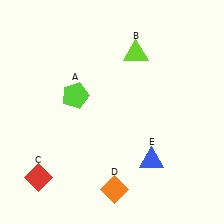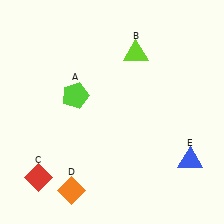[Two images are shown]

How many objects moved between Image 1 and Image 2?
2 objects moved between the two images.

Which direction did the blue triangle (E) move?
The blue triangle (E) moved right.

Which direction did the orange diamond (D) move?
The orange diamond (D) moved left.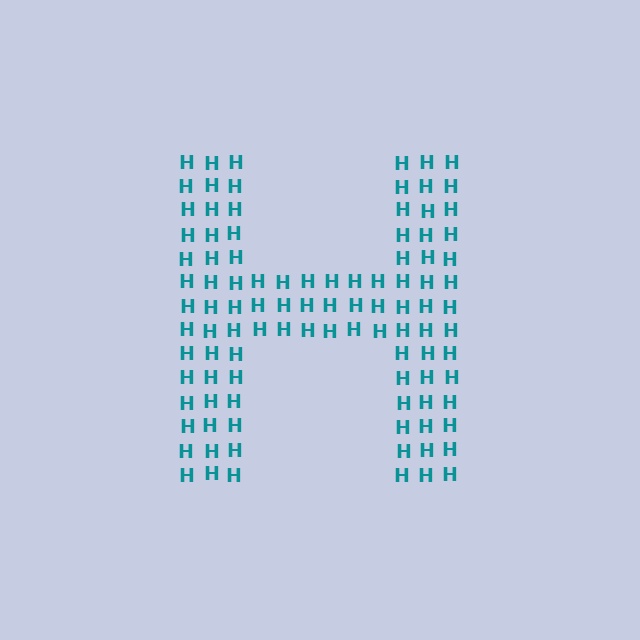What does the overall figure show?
The overall figure shows the letter H.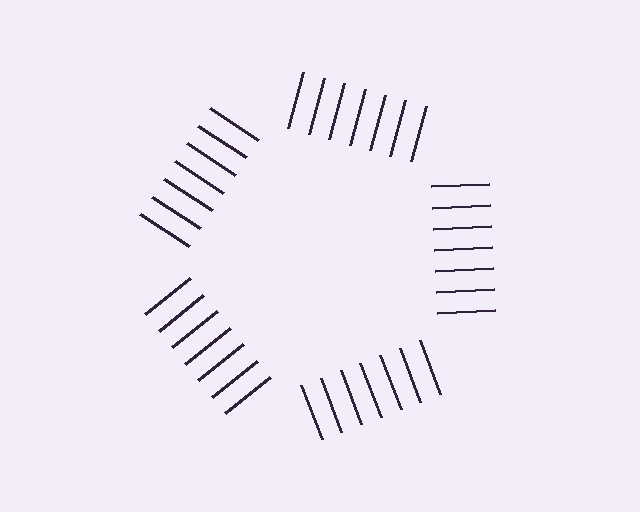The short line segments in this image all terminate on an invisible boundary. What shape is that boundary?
An illusory pentagon — the line segments terminate on its edges but no continuous stroke is drawn.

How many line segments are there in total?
35 — 7 along each of the 5 edges.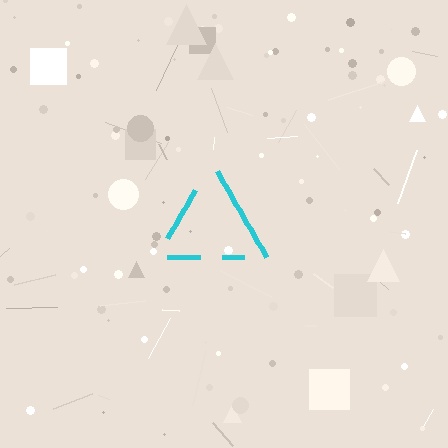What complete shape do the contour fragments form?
The contour fragments form a triangle.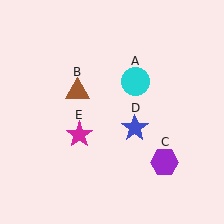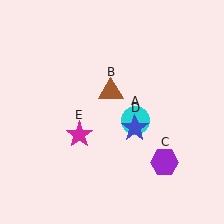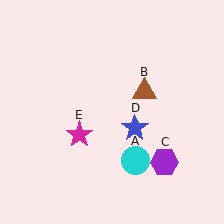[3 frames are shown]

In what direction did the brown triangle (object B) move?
The brown triangle (object B) moved right.